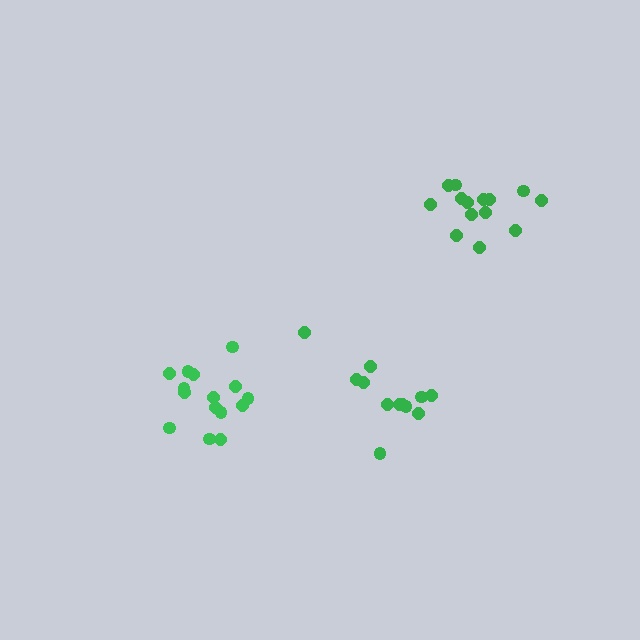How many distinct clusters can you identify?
There are 3 distinct clusters.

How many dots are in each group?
Group 1: 12 dots, Group 2: 14 dots, Group 3: 15 dots (41 total).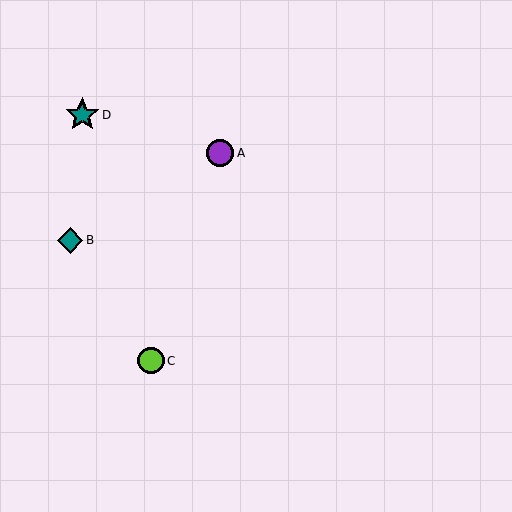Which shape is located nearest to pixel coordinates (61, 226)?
The teal diamond (labeled B) at (70, 240) is nearest to that location.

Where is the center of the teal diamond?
The center of the teal diamond is at (70, 240).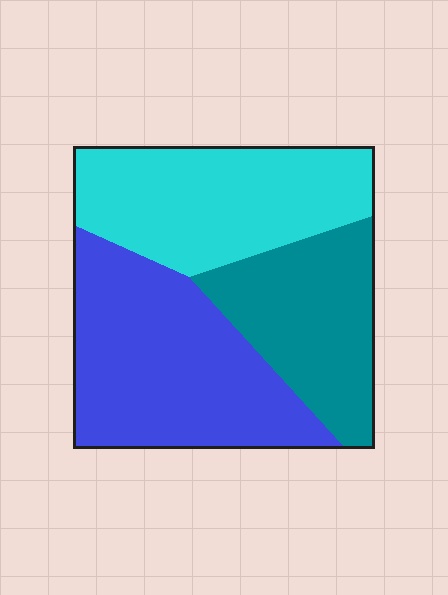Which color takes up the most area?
Blue, at roughly 40%.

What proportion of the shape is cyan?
Cyan covers around 35% of the shape.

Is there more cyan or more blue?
Blue.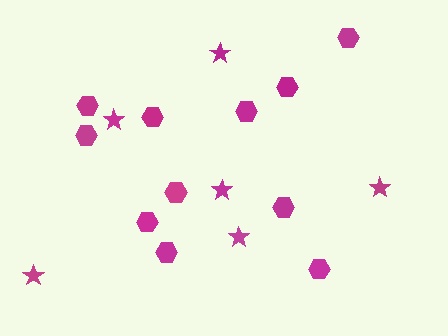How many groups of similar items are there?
There are 2 groups: one group of stars (6) and one group of hexagons (11).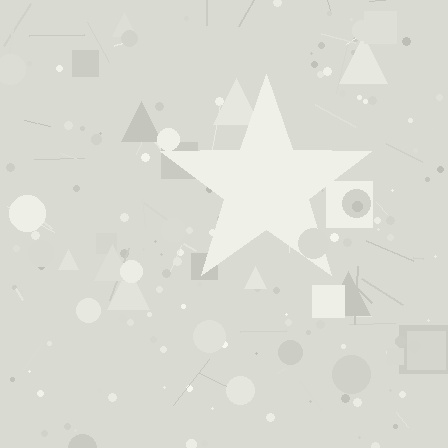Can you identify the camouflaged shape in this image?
The camouflaged shape is a star.